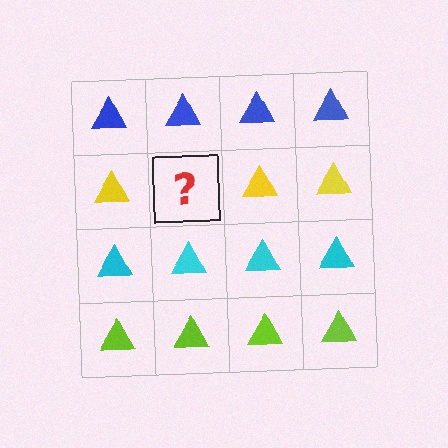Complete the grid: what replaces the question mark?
The question mark should be replaced with a yellow triangle.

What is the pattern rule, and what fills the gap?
The rule is that each row has a consistent color. The gap should be filled with a yellow triangle.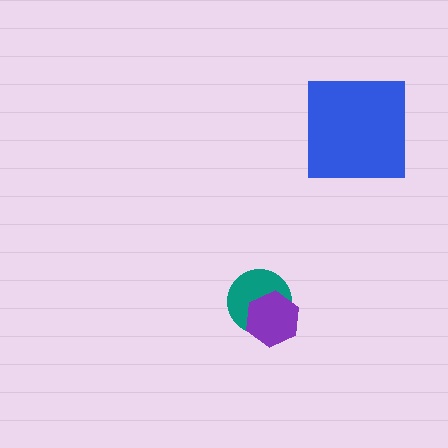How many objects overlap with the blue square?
0 objects overlap with the blue square.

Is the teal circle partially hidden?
Yes, it is partially covered by another shape.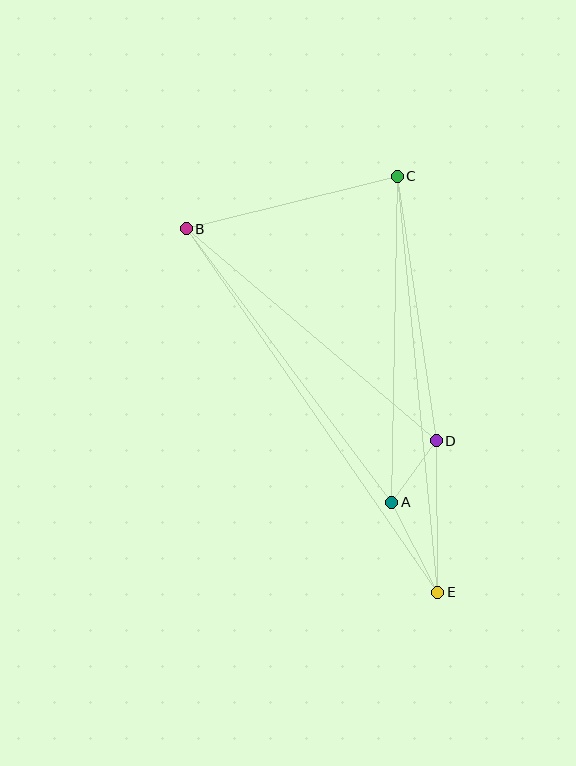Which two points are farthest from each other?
Points B and E are farthest from each other.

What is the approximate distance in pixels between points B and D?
The distance between B and D is approximately 328 pixels.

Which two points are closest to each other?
Points A and D are closest to each other.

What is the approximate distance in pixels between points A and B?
The distance between A and B is approximately 342 pixels.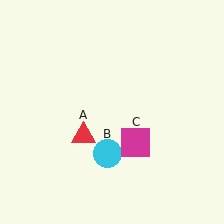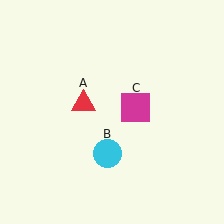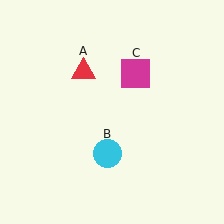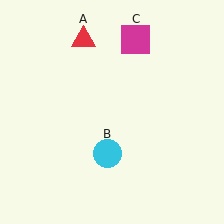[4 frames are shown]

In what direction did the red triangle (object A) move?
The red triangle (object A) moved up.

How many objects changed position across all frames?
2 objects changed position: red triangle (object A), magenta square (object C).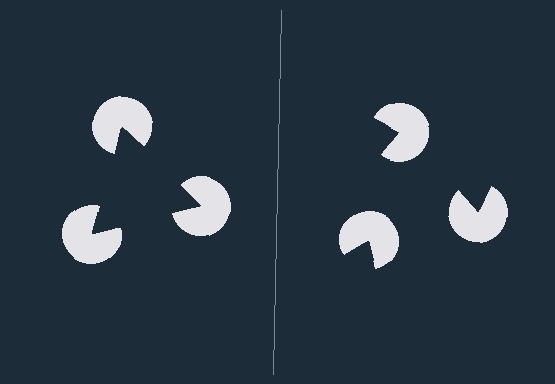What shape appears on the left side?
An illusory triangle.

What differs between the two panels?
The pac-man discs are positioned identically on both sides; only the wedge orientations differ. On the left they align to a triangle; on the right they are misaligned.